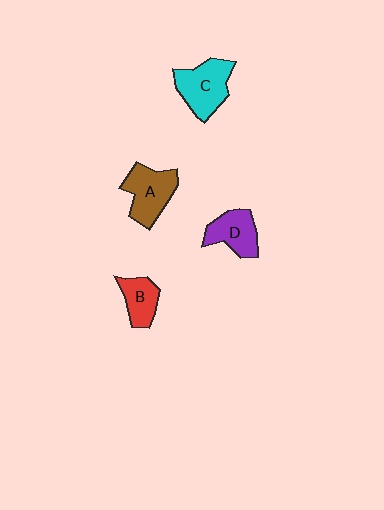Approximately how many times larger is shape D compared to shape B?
Approximately 1.2 times.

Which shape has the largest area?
Shape C (cyan).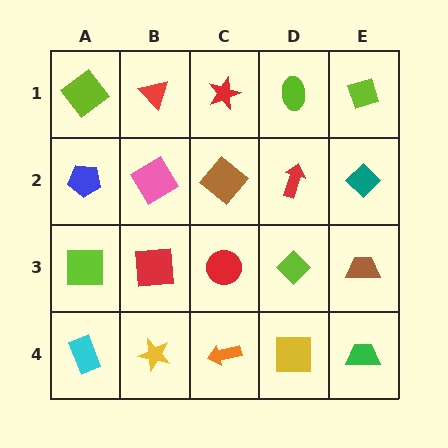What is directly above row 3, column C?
A brown diamond.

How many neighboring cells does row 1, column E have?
2.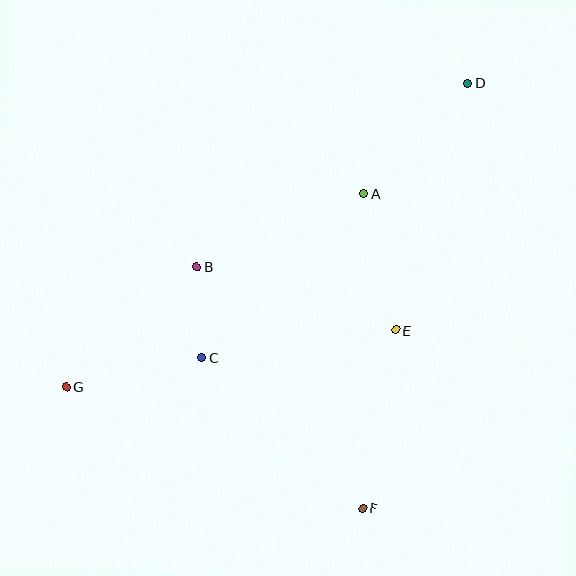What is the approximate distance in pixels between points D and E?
The distance between D and E is approximately 258 pixels.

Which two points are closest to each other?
Points B and C are closest to each other.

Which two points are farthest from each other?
Points D and G are farthest from each other.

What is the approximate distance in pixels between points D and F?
The distance between D and F is approximately 438 pixels.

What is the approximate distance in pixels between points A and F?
The distance between A and F is approximately 315 pixels.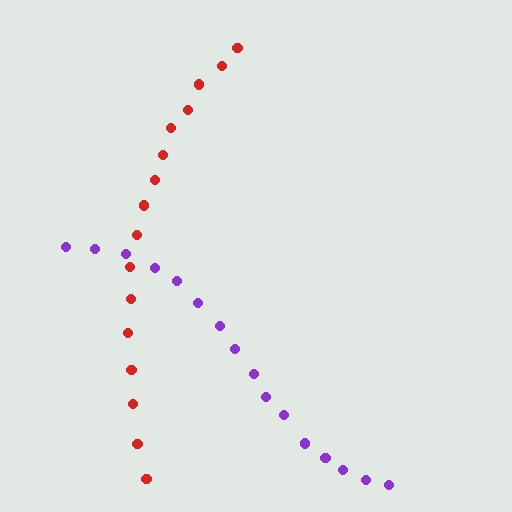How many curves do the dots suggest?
There are 2 distinct paths.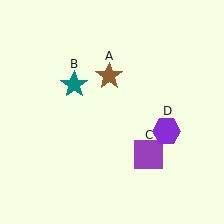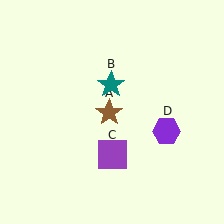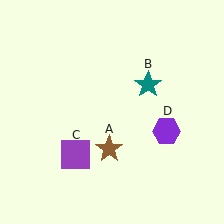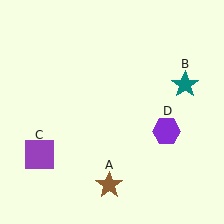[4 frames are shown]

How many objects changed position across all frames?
3 objects changed position: brown star (object A), teal star (object B), purple square (object C).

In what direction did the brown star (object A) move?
The brown star (object A) moved down.